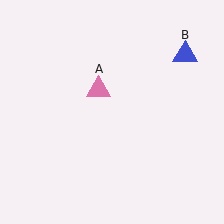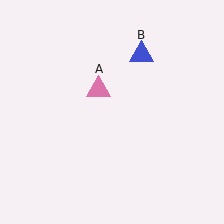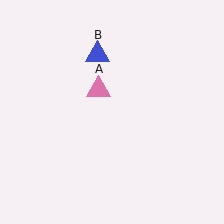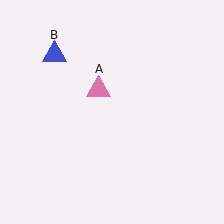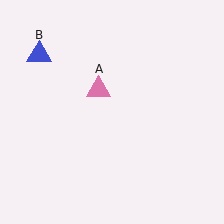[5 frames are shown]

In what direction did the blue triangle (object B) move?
The blue triangle (object B) moved left.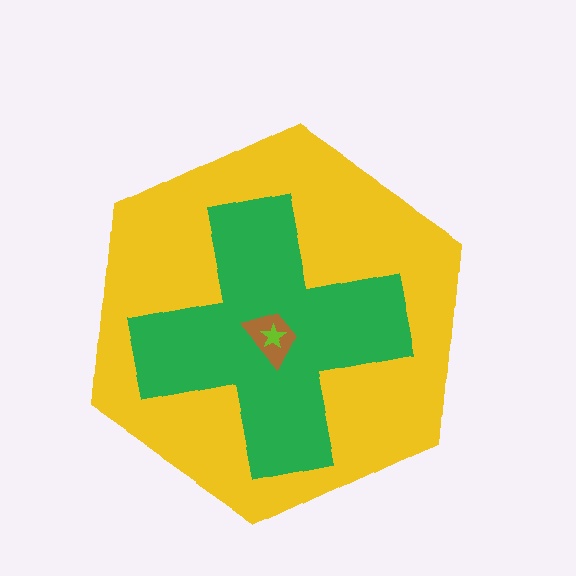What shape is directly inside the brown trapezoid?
The lime star.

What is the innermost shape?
The lime star.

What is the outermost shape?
The yellow hexagon.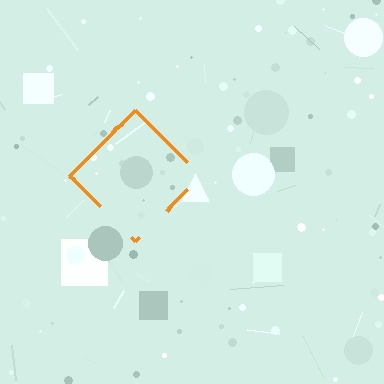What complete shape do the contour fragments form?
The contour fragments form a diamond.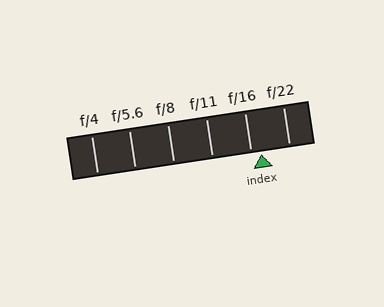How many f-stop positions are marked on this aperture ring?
There are 6 f-stop positions marked.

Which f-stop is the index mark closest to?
The index mark is closest to f/16.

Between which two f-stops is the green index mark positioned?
The index mark is between f/16 and f/22.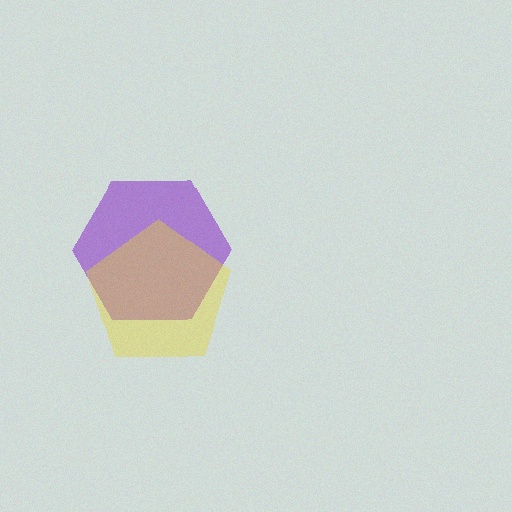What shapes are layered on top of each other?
The layered shapes are: a purple hexagon, a yellow pentagon.